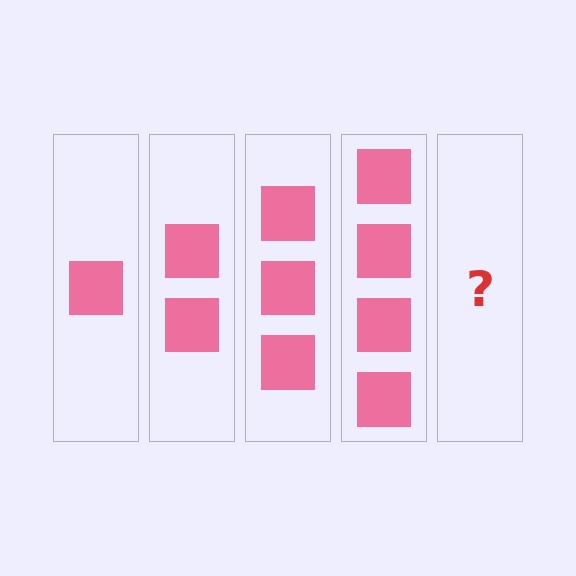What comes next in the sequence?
The next element should be 5 squares.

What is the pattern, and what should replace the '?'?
The pattern is that each step adds one more square. The '?' should be 5 squares.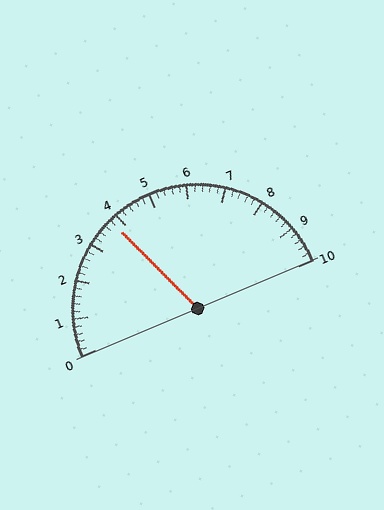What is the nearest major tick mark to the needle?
The nearest major tick mark is 4.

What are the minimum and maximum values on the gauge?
The gauge ranges from 0 to 10.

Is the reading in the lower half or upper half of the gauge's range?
The reading is in the lower half of the range (0 to 10).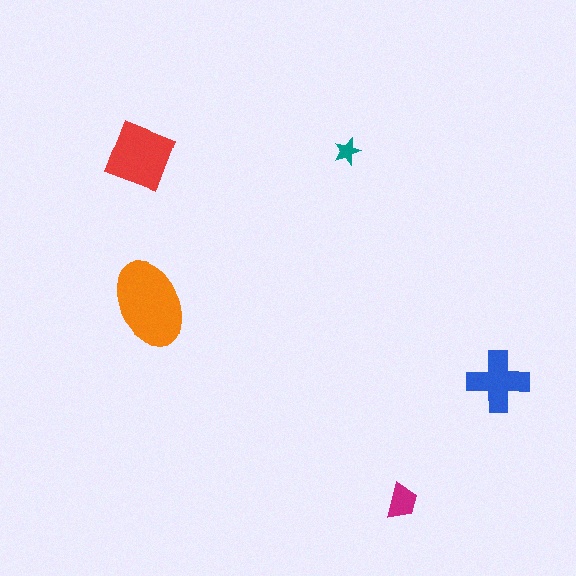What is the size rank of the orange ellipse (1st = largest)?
1st.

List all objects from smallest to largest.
The teal star, the magenta trapezoid, the blue cross, the red diamond, the orange ellipse.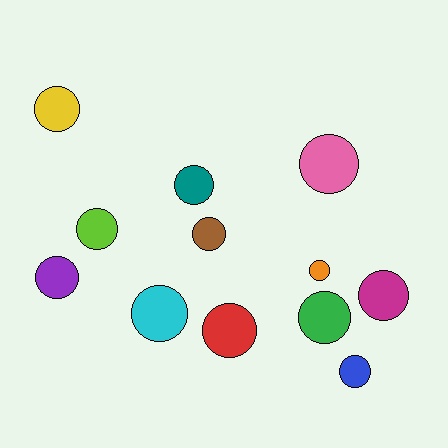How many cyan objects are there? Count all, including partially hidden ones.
There is 1 cyan object.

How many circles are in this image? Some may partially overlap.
There are 12 circles.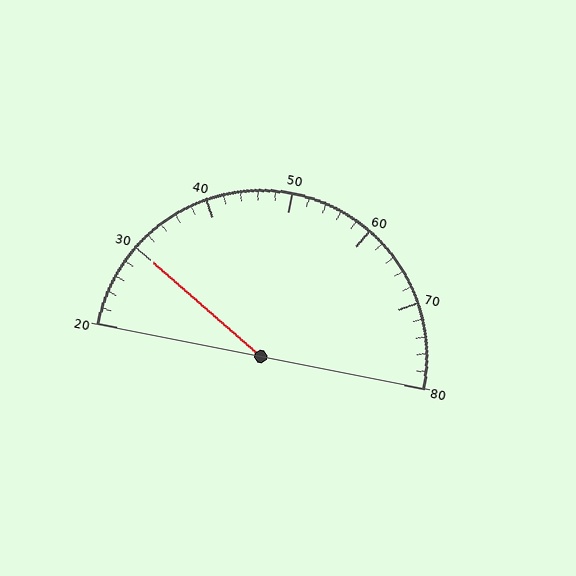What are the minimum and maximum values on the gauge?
The gauge ranges from 20 to 80.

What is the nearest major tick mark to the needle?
The nearest major tick mark is 30.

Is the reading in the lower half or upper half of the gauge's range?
The reading is in the lower half of the range (20 to 80).